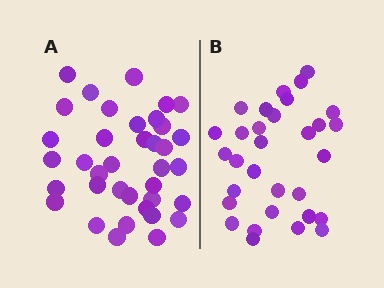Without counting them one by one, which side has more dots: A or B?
Region A (the left region) has more dots.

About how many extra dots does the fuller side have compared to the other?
Region A has about 6 more dots than region B.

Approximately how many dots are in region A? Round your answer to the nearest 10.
About 40 dots. (The exact count is 37, which rounds to 40.)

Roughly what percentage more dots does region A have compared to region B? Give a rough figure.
About 20% more.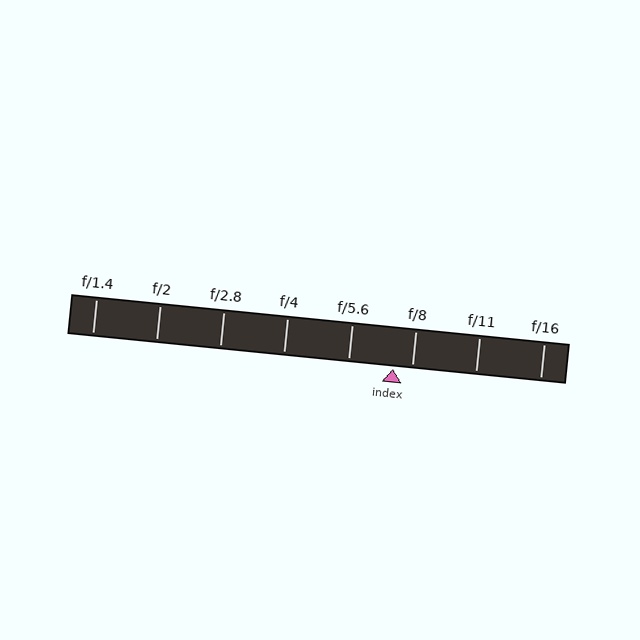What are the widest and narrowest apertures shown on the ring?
The widest aperture shown is f/1.4 and the narrowest is f/16.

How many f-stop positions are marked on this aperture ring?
There are 8 f-stop positions marked.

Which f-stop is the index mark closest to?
The index mark is closest to f/8.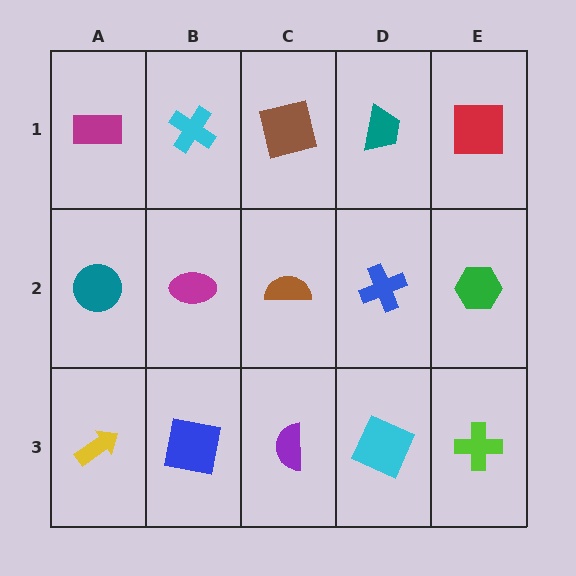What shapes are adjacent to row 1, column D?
A blue cross (row 2, column D), a brown square (row 1, column C), a red square (row 1, column E).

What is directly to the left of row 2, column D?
A brown semicircle.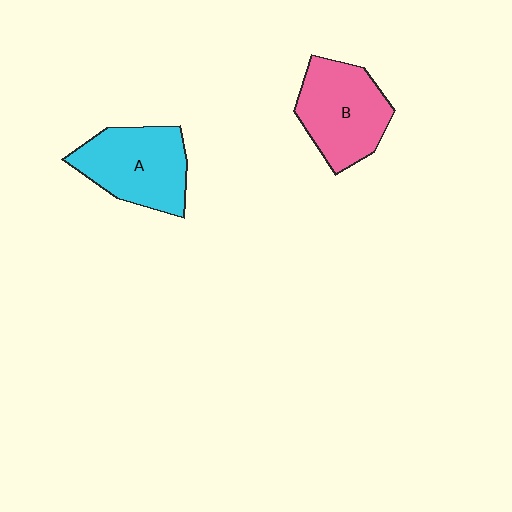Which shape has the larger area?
Shape A (cyan).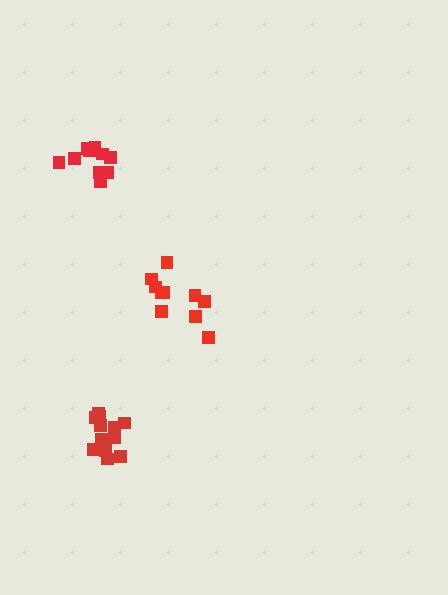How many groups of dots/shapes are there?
There are 3 groups.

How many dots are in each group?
Group 1: 12 dots, Group 2: 10 dots, Group 3: 10 dots (32 total).